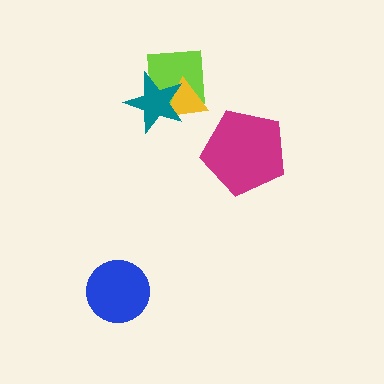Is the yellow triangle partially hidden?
Yes, it is partially covered by another shape.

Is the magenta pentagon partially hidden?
No, no other shape covers it.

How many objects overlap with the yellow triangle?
2 objects overlap with the yellow triangle.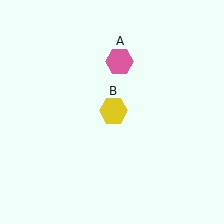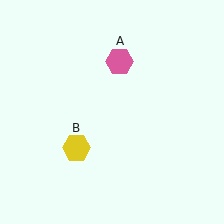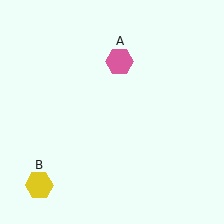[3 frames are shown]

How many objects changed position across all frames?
1 object changed position: yellow hexagon (object B).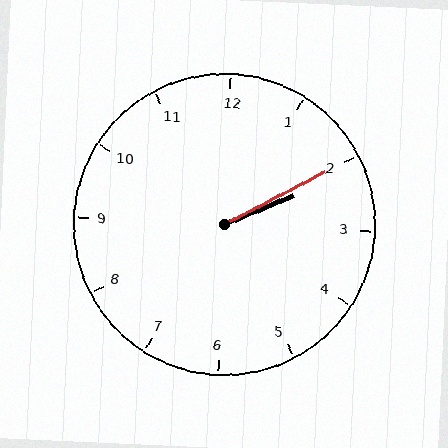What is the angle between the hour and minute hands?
Approximately 5 degrees.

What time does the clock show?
2:10.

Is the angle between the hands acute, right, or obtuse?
It is acute.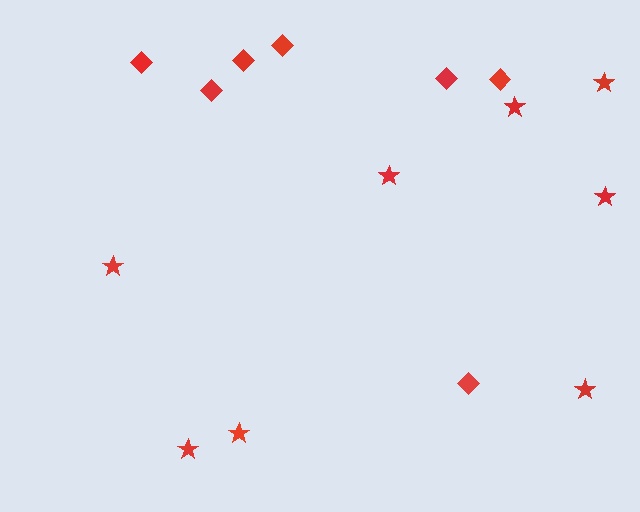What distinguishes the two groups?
There are 2 groups: one group of diamonds (7) and one group of stars (8).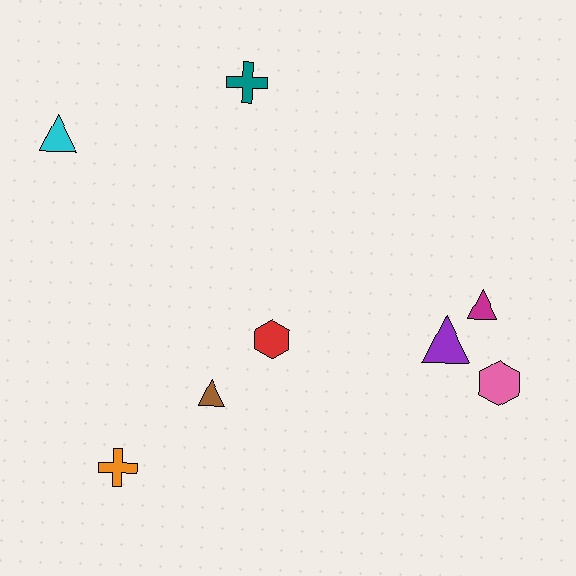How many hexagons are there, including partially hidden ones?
There are 2 hexagons.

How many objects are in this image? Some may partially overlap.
There are 8 objects.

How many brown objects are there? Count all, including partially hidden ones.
There is 1 brown object.